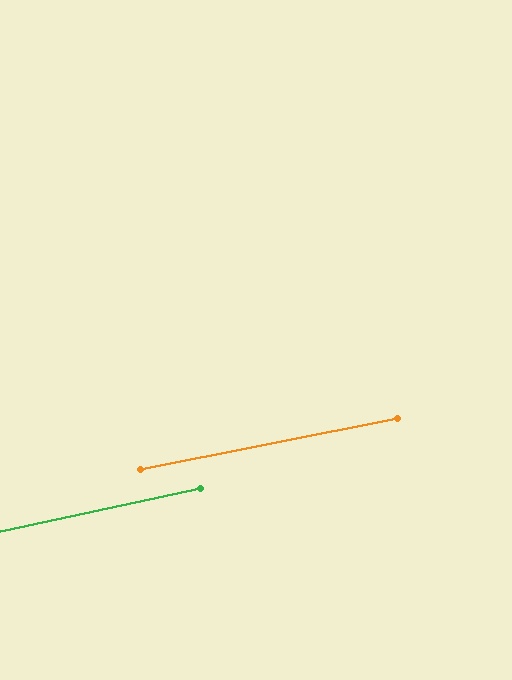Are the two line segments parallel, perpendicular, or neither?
Parallel — their directions differ by only 0.7°.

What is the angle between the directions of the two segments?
Approximately 1 degree.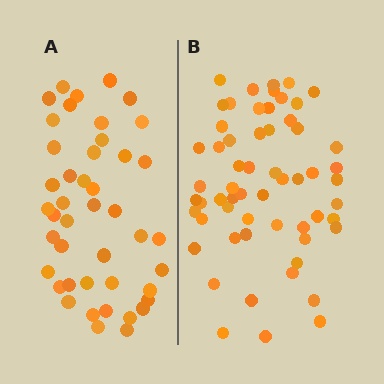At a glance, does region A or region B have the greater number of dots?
Region B (the right region) has more dots.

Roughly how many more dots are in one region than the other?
Region B has approximately 15 more dots than region A.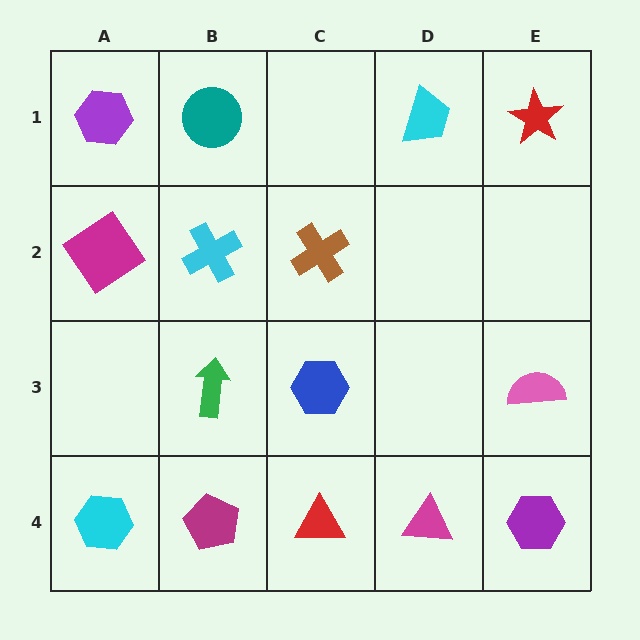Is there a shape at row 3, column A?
No, that cell is empty.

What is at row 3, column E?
A pink semicircle.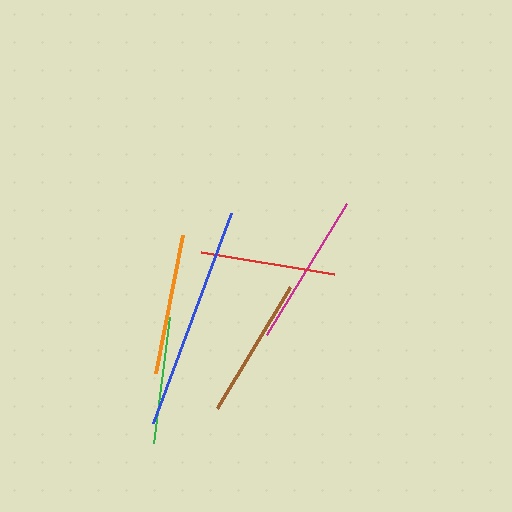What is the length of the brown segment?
The brown segment is approximately 141 pixels long.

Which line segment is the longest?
The blue line is the longest at approximately 224 pixels.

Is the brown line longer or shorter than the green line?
The brown line is longer than the green line.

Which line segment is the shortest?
The green line is the shortest at approximately 127 pixels.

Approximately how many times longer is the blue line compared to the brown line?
The blue line is approximately 1.6 times the length of the brown line.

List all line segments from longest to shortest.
From longest to shortest: blue, magenta, brown, orange, red, green.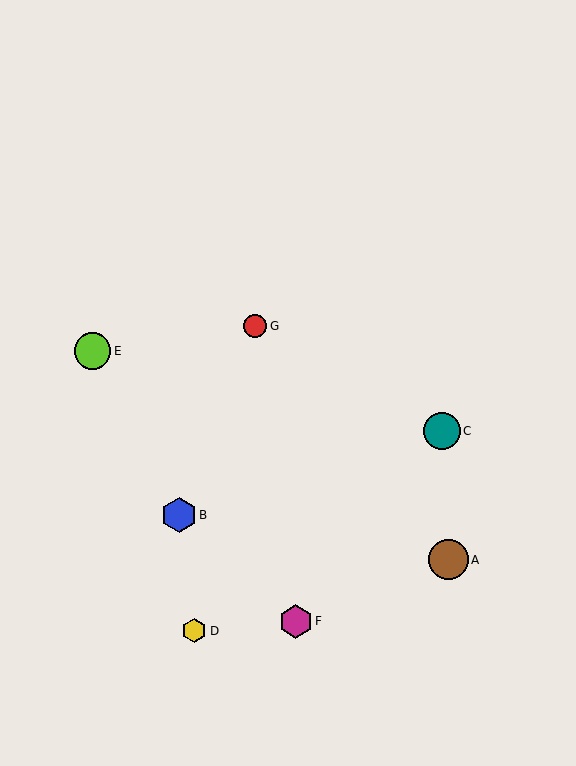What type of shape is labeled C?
Shape C is a teal circle.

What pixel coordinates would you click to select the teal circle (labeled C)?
Click at (442, 431) to select the teal circle C.